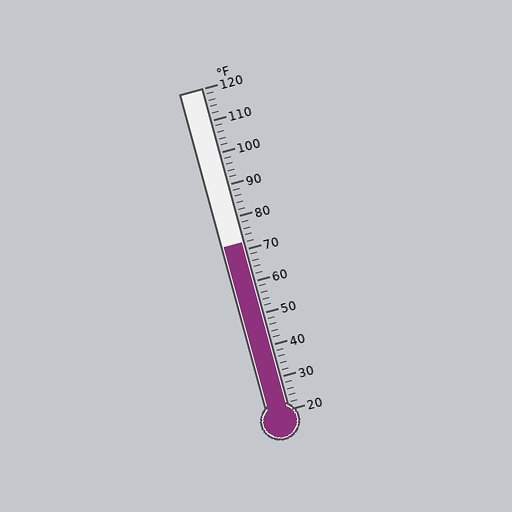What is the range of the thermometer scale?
The thermometer scale ranges from 20°F to 120°F.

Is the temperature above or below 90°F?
The temperature is below 90°F.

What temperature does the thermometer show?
The thermometer shows approximately 72°F.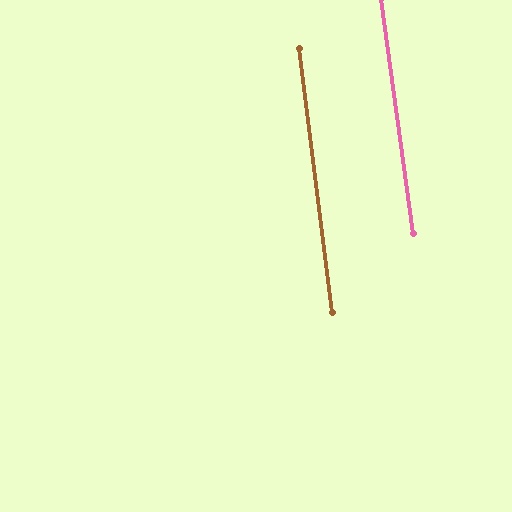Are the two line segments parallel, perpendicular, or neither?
Parallel — their directions differ by only 0.6°.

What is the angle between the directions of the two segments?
Approximately 1 degree.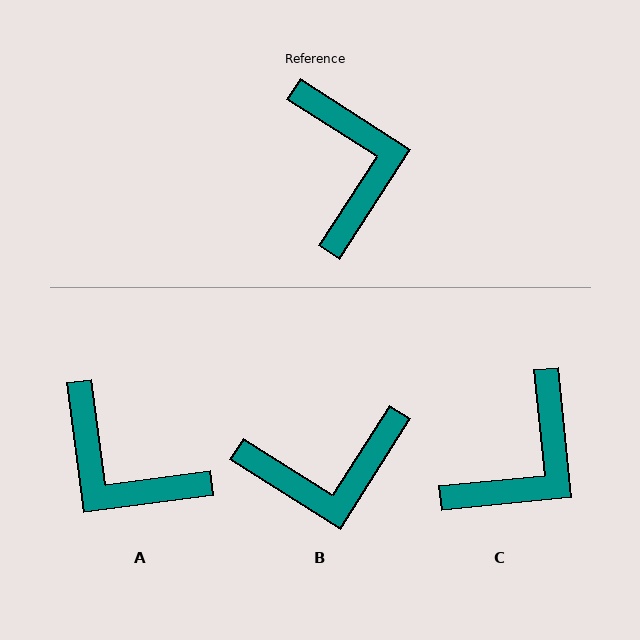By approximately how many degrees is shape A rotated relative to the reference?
Approximately 140 degrees clockwise.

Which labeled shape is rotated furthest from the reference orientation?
A, about 140 degrees away.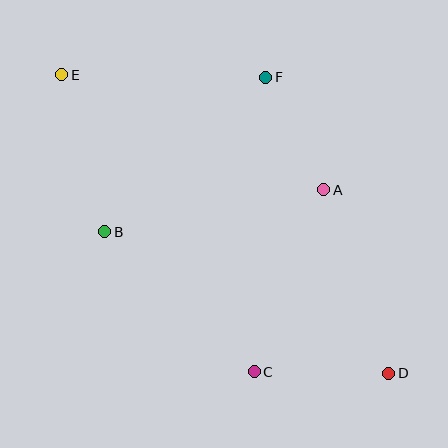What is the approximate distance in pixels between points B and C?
The distance between B and C is approximately 205 pixels.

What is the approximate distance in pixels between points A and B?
The distance between A and B is approximately 223 pixels.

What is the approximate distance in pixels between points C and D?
The distance between C and D is approximately 134 pixels.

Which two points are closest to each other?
Points A and F are closest to each other.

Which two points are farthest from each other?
Points D and E are farthest from each other.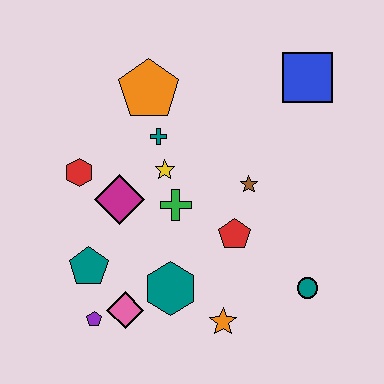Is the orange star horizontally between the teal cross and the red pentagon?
Yes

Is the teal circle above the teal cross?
No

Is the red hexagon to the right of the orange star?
No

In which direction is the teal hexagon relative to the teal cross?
The teal hexagon is below the teal cross.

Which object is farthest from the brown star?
The purple pentagon is farthest from the brown star.